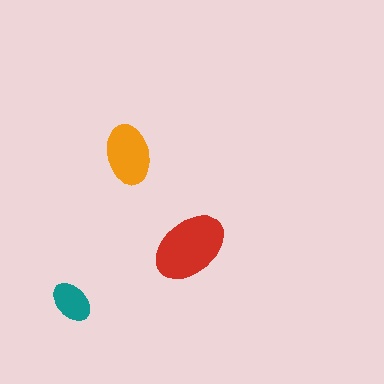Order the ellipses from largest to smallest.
the red one, the orange one, the teal one.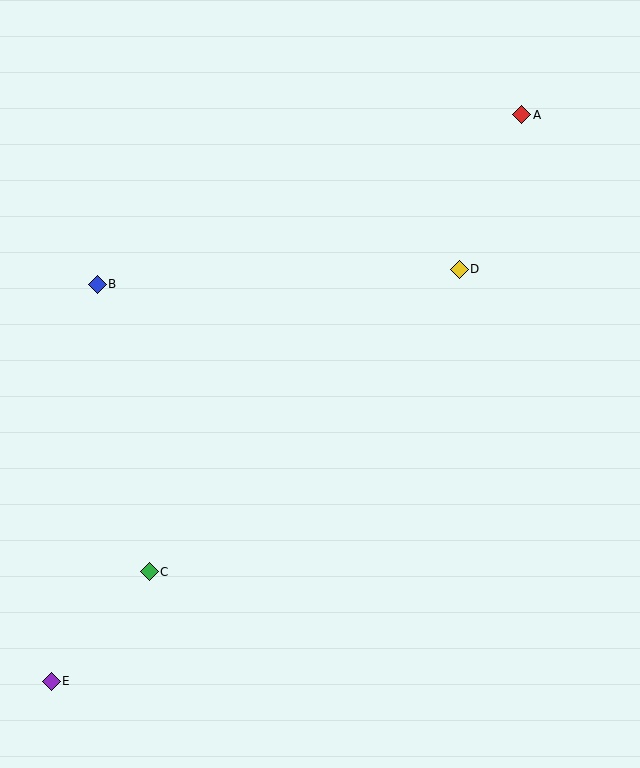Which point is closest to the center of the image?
Point D at (459, 269) is closest to the center.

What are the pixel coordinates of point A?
Point A is at (522, 115).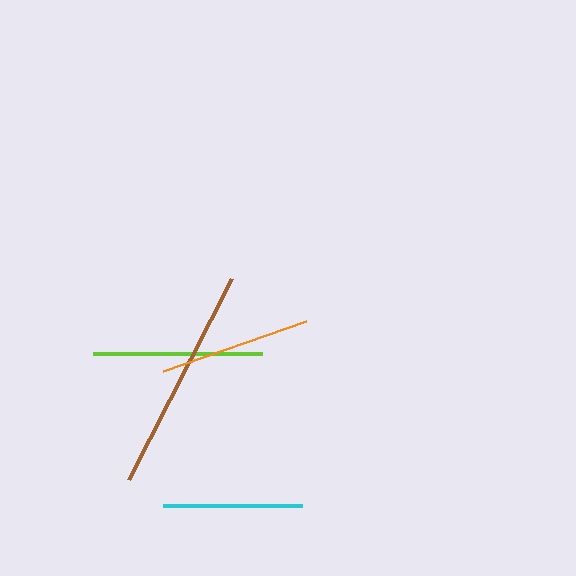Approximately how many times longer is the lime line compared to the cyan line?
The lime line is approximately 1.2 times the length of the cyan line.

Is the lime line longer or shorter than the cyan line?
The lime line is longer than the cyan line.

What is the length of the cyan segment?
The cyan segment is approximately 139 pixels long.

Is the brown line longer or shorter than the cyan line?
The brown line is longer than the cyan line.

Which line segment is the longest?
The brown line is the longest at approximately 226 pixels.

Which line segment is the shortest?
The cyan line is the shortest at approximately 139 pixels.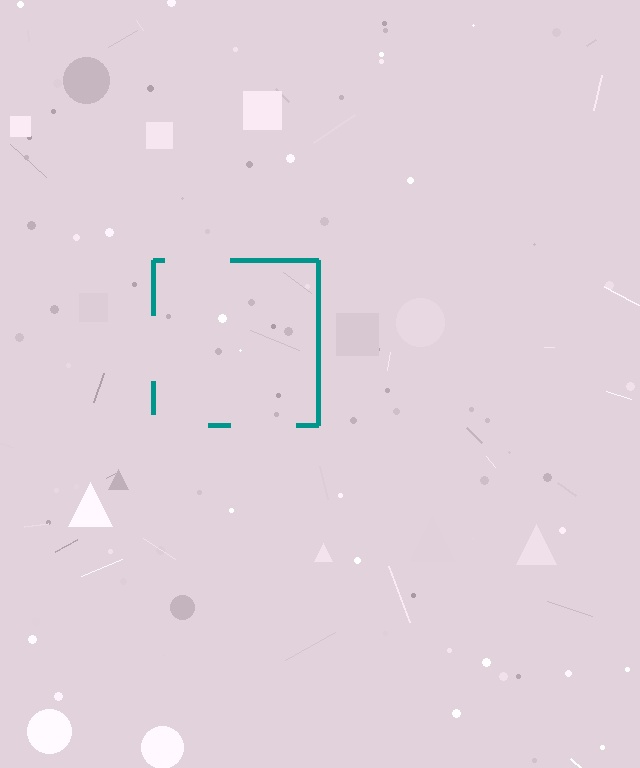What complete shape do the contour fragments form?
The contour fragments form a square.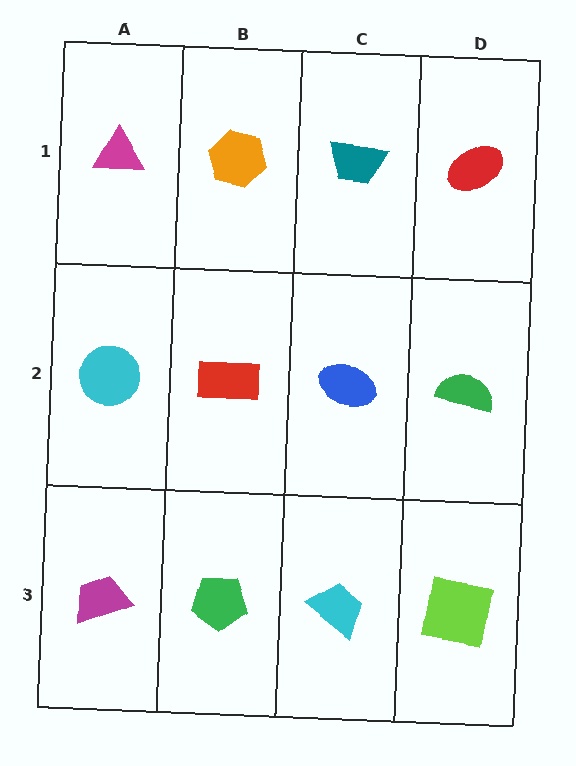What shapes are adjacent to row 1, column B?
A red rectangle (row 2, column B), a magenta triangle (row 1, column A), a teal trapezoid (row 1, column C).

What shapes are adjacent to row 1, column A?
A cyan circle (row 2, column A), an orange hexagon (row 1, column B).